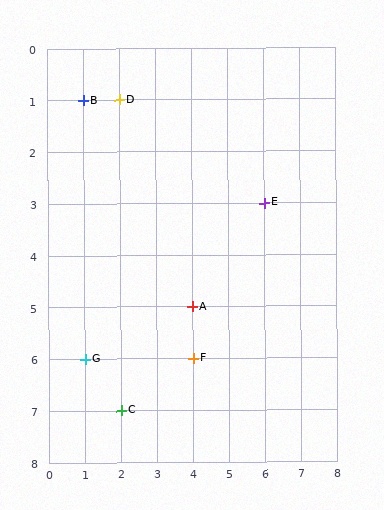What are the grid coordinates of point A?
Point A is at grid coordinates (4, 5).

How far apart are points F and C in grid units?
Points F and C are 2 columns and 1 row apart (about 2.2 grid units diagonally).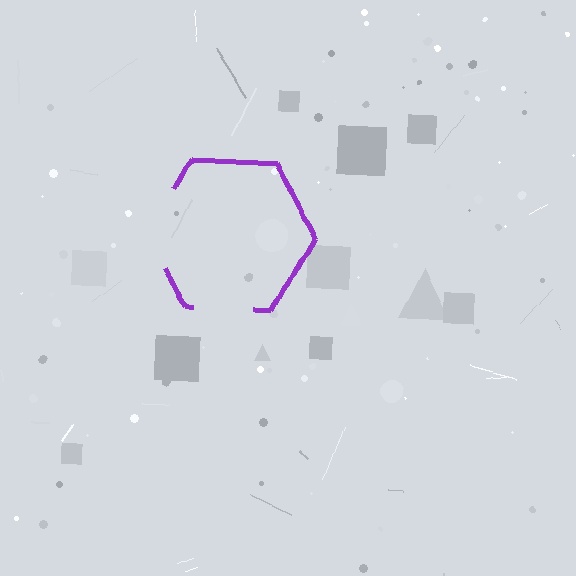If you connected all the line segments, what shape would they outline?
They would outline a hexagon.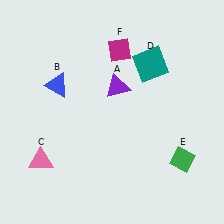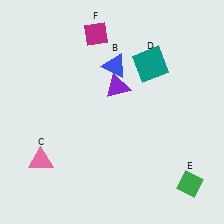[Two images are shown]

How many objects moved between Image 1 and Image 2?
3 objects moved between the two images.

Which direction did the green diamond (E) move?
The green diamond (E) moved down.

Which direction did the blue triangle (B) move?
The blue triangle (B) moved right.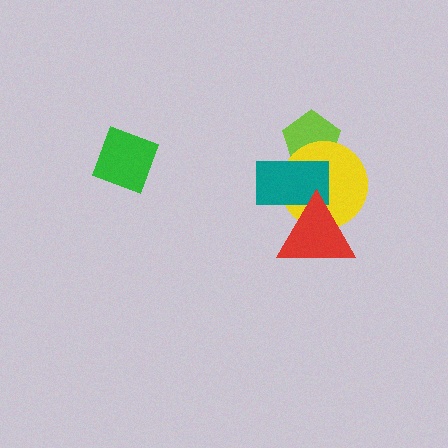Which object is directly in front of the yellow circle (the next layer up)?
The teal rectangle is directly in front of the yellow circle.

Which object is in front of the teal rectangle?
The red triangle is in front of the teal rectangle.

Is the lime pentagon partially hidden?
Yes, it is partially covered by another shape.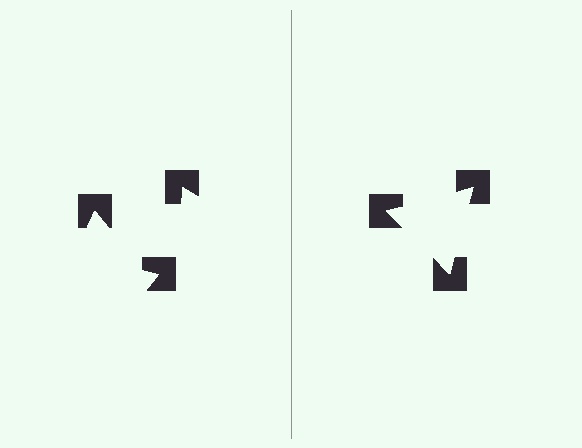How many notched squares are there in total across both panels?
6 — 3 on each side.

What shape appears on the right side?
An illusory triangle.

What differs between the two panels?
The notched squares are positioned identically on both sides; only the wedge orientations differ. On the right they align to a triangle; on the left they are misaligned.